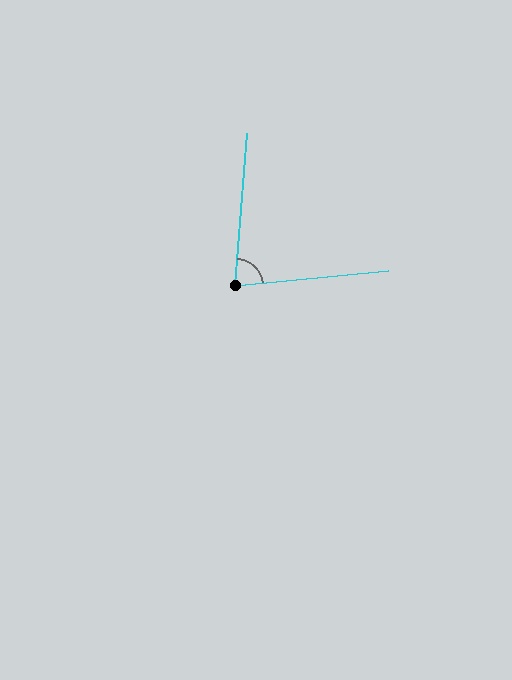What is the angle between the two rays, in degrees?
Approximately 80 degrees.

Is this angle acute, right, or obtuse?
It is acute.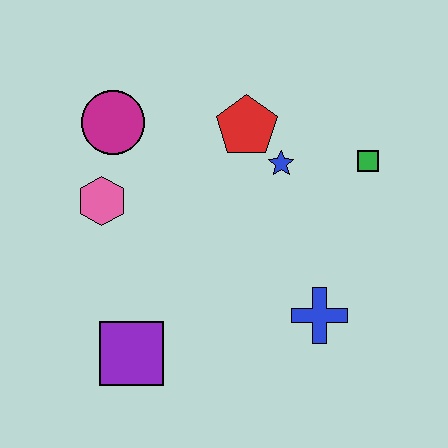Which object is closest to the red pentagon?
The blue star is closest to the red pentagon.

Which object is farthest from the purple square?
The green square is farthest from the purple square.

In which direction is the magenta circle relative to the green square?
The magenta circle is to the left of the green square.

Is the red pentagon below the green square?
No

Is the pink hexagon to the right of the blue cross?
No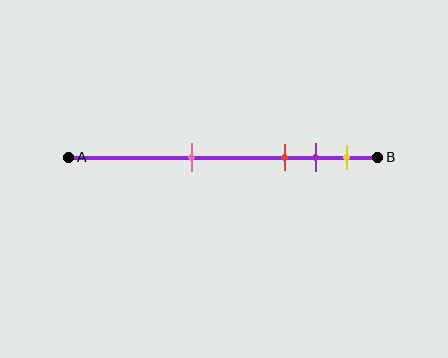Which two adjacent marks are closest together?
The purple and yellow marks are the closest adjacent pair.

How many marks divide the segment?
There are 4 marks dividing the segment.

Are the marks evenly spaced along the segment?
No, the marks are not evenly spaced.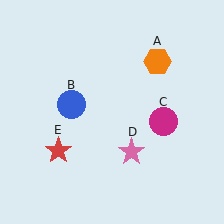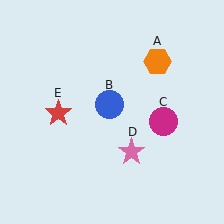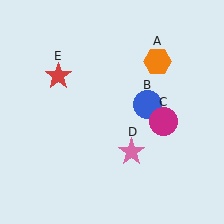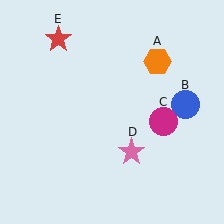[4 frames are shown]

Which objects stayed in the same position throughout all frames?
Orange hexagon (object A) and magenta circle (object C) and pink star (object D) remained stationary.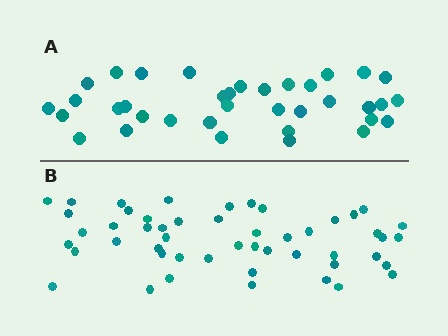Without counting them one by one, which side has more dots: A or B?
Region B (the bottom region) has more dots.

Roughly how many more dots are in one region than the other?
Region B has approximately 15 more dots than region A.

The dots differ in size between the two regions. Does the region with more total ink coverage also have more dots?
No. Region A has more total ink coverage because its dots are larger, but region B actually contains more individual dots. Total area can be misleading — the number of items is what matters here.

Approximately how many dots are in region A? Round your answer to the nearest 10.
About 40 dots. (The exact count is 36, which rounds to 40.)